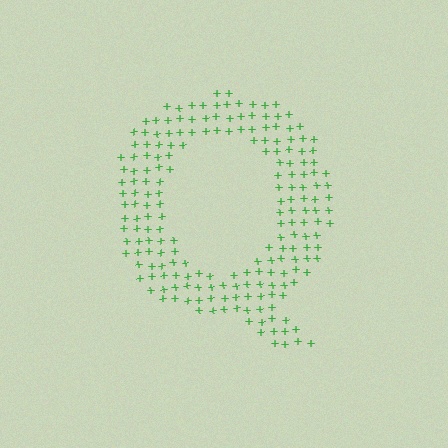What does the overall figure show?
The overall figure shows the letter Q.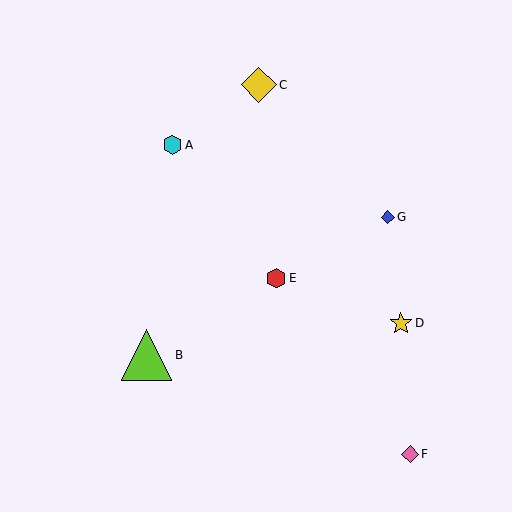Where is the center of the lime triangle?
The center of the lime triangle is at (146, 355).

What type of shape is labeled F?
Shape F is a pink diamond.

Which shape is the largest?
The lime triangle (labeled B) is the largest.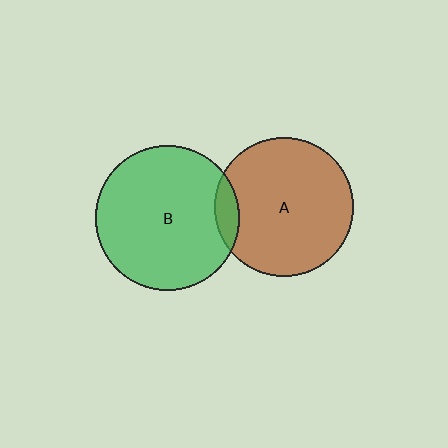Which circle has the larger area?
Circle B (green).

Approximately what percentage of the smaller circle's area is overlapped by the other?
Approximately 10%.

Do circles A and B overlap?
Yes.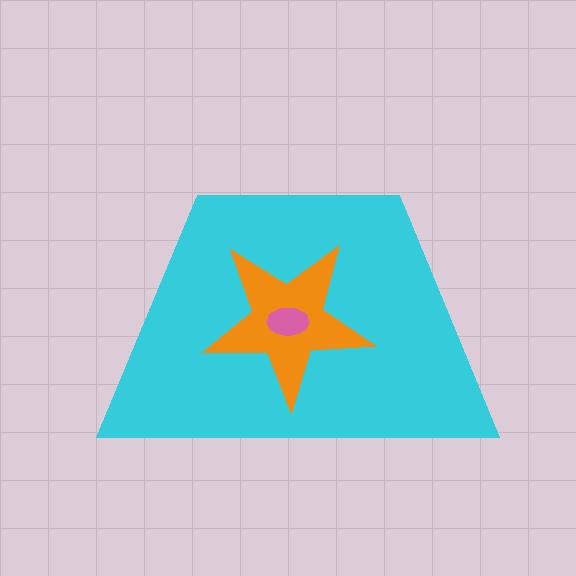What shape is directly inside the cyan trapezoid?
The orange star.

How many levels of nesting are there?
3.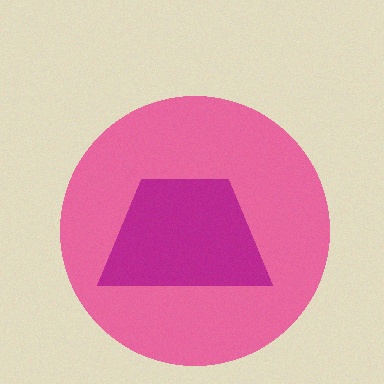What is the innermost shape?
The magenta trapezoid.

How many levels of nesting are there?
2.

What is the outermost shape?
The pink circle.